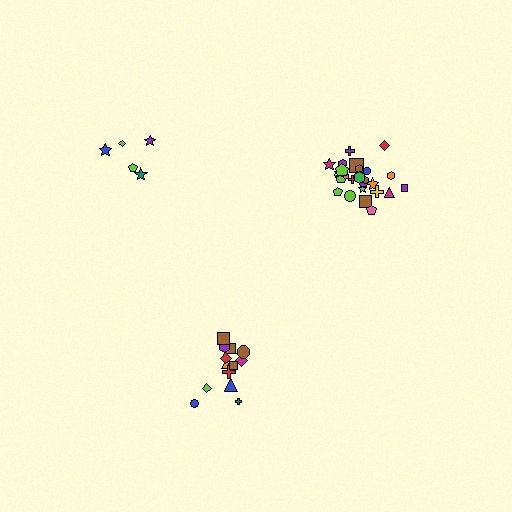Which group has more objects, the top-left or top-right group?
The top-right group.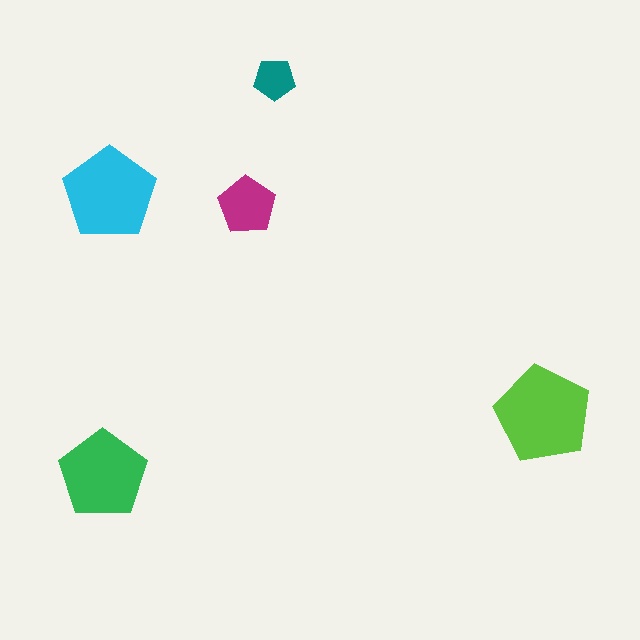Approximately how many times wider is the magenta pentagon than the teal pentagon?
About 1.5 times wider.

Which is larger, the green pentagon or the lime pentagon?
The lime one.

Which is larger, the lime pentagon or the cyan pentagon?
The lime one.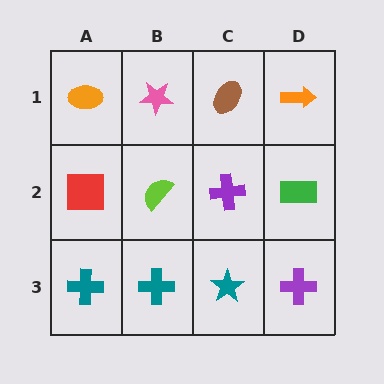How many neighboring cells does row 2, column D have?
3.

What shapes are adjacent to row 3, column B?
A lime semicircle (row 2, column B), a teal cross (row 3, column A), a teal star (row 3, column C).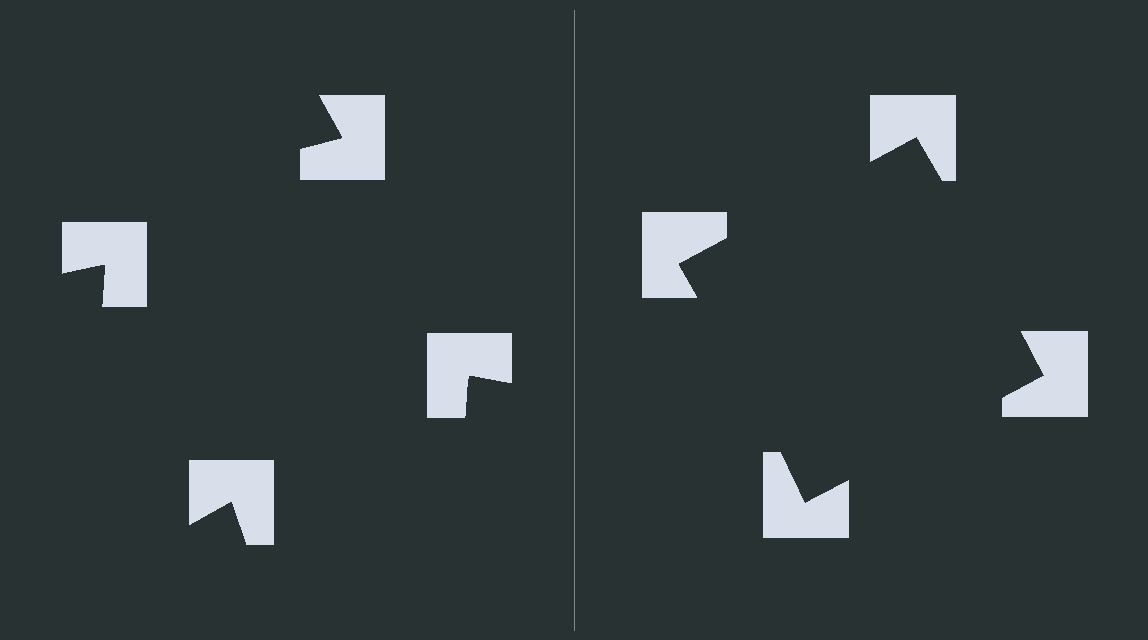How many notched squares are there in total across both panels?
8 — 4 on each side.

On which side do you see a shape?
An illusory square appears on the right side. On the left side the wedge cuts are rotated, so no coherent shape forms.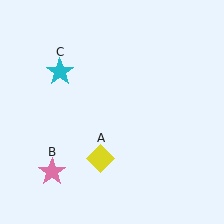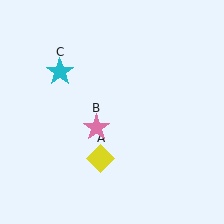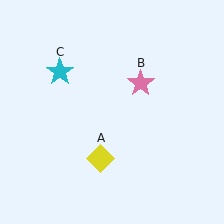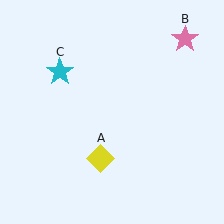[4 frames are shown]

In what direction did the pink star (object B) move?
The pink star (object B) moved up and to the right.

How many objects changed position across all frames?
1 object changed position: pink star (object B).